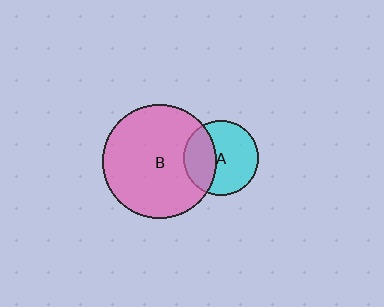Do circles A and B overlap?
Yes.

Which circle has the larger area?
Circle B (pink).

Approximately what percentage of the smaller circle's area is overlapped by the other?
Approximately 35%.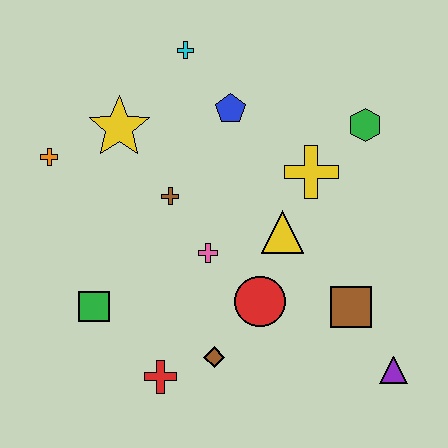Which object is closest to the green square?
The red cross is closest to the green square.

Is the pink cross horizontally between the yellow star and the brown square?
Yes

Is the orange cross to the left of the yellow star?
Yes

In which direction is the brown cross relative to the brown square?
The brown cross is to the left of the brown square.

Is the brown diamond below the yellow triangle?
Yes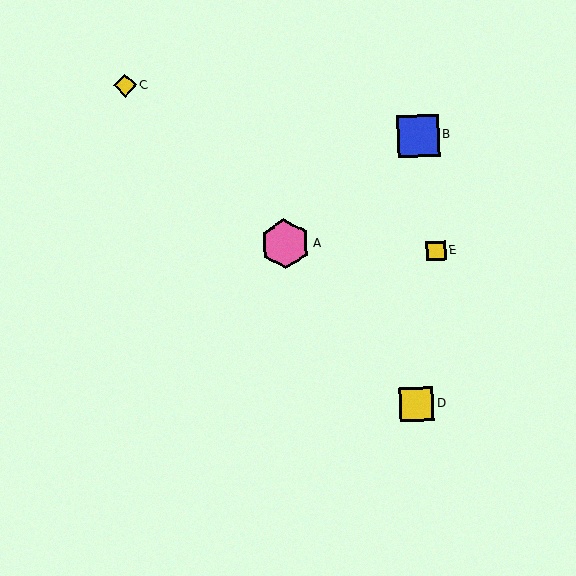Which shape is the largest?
The pink hexagon (labeled A) is the largest.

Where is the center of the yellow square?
The center of the yellow square is at (417, 404).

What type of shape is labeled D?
Shape D is a yellow square.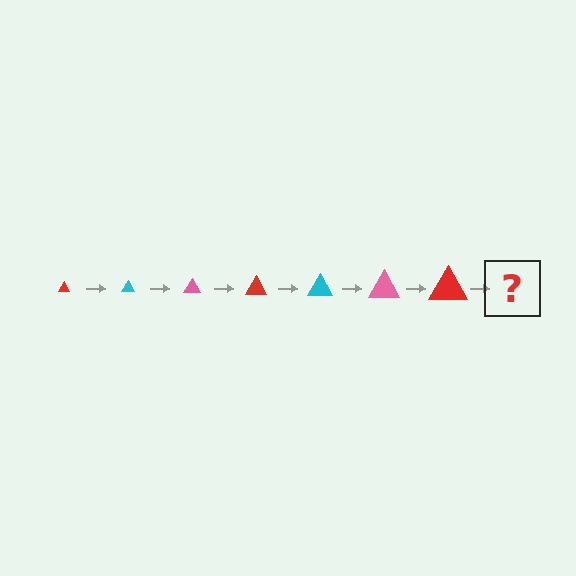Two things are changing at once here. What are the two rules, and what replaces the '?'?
The two rules are that the triangle grows larger each step and the color cycles through red, cyan, and pink. The '?' should be a cyan triangle, larger than the previous one.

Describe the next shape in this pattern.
It should be a cyan triangle, larger than the previous one.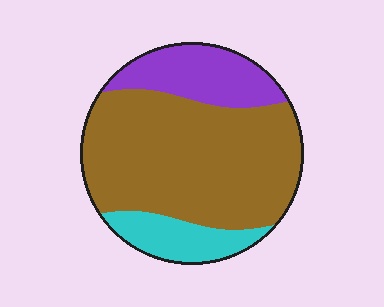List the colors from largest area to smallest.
From largest to smallest: brown, purple, cyan.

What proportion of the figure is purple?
Purple covers 20% of the figure.